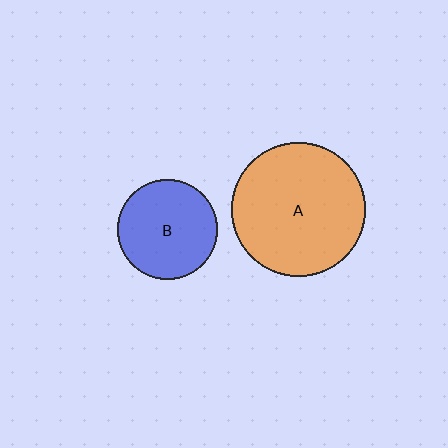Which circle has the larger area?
Circle A (orange).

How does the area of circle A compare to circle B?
Approximately 1.8 times.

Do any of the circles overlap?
No, none of the circles overlap.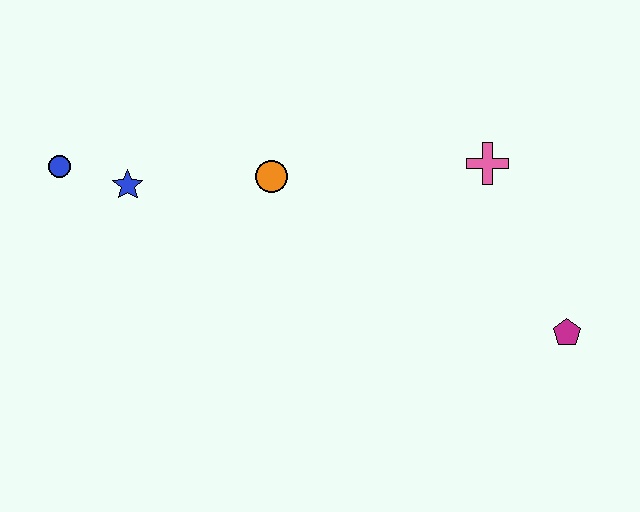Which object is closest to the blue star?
The blue circle is closest to the blue star.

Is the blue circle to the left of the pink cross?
Yes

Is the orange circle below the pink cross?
Yes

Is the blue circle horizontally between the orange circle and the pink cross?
No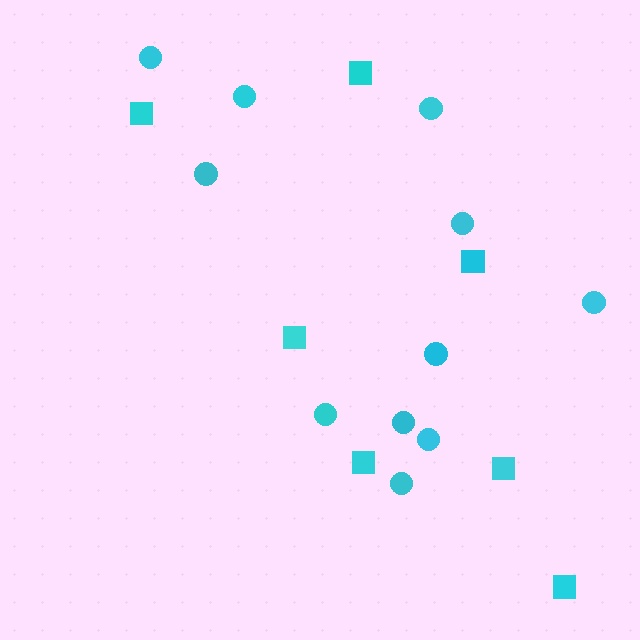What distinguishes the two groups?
There are 2 groups: one group of circles (11) and one group of squares (7).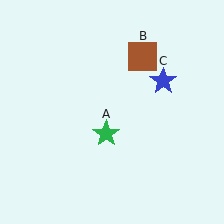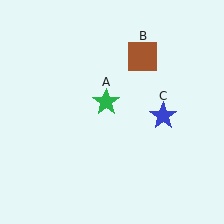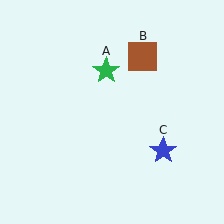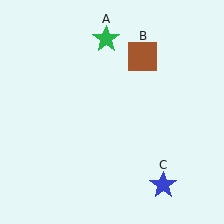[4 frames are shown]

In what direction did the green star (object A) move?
The green star (object A) moved up.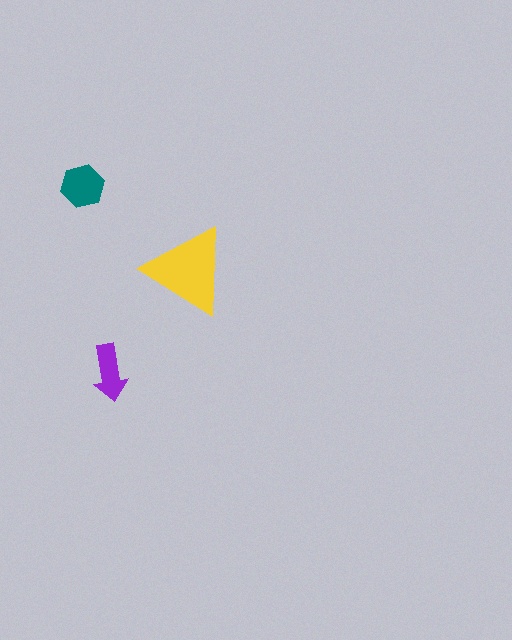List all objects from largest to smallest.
The yellow triangle, the teal hexagon, the purple arrow.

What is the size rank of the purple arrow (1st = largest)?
3rd.